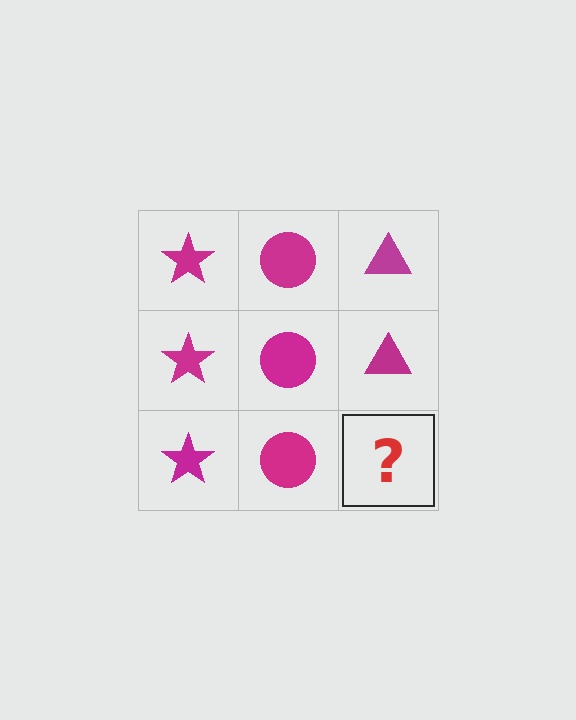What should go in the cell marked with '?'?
The missing cell should contain a magenta triangle.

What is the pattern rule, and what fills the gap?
The rule is that each column has a consistent shape. The gap should be filled with a magenta triangle.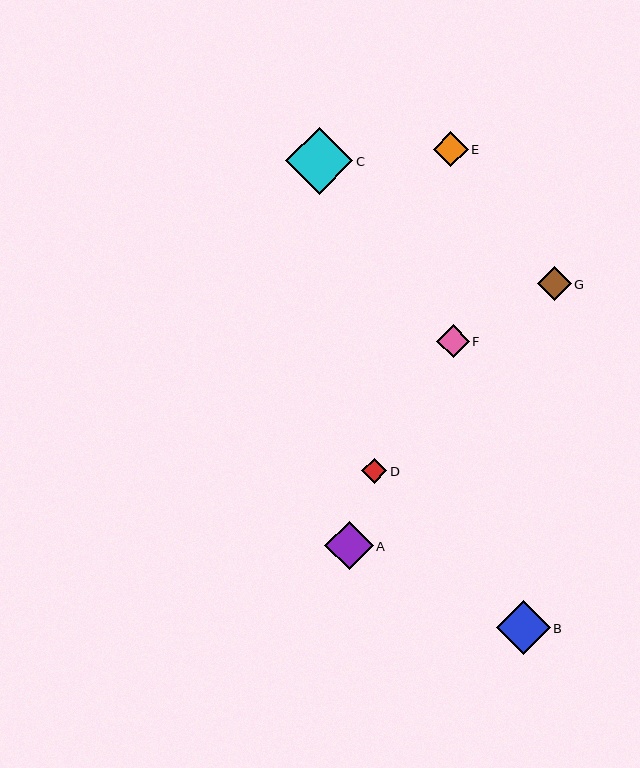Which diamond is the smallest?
Diamond D is the smallest with a size of approximately 25 pixels.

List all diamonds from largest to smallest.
From largest to smallest: C, B, A, E, G, F, D.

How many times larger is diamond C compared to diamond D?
Diamond C is approximately 2.7 times the size of diamond D.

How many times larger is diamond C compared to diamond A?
Diamond C is approximately 1.4 times the size of diamond A.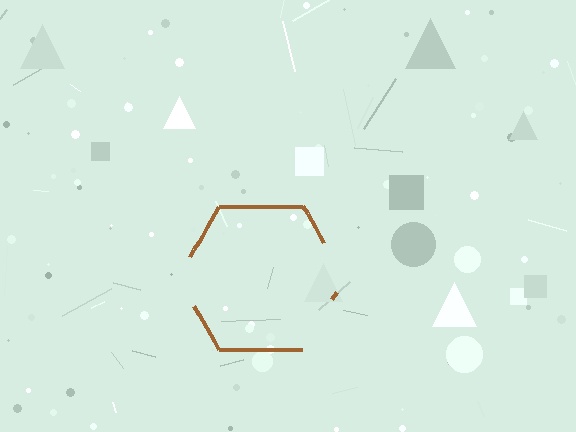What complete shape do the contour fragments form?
The contour fragments form a hexagon.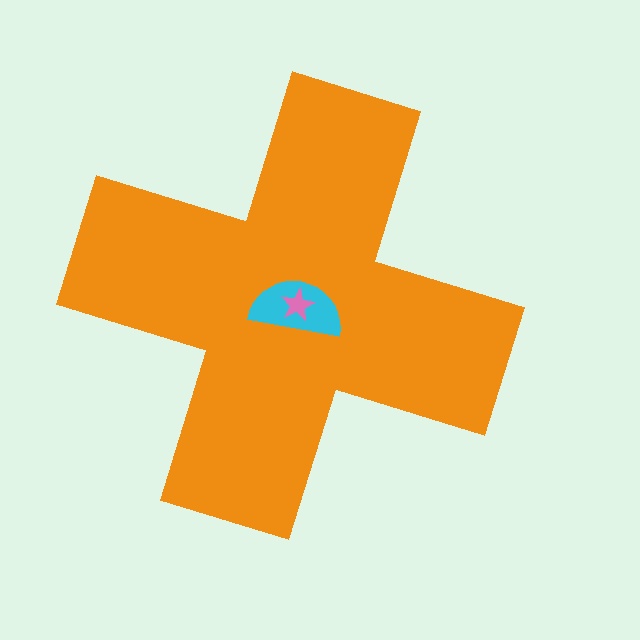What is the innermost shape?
The pink star.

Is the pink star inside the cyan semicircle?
Yes.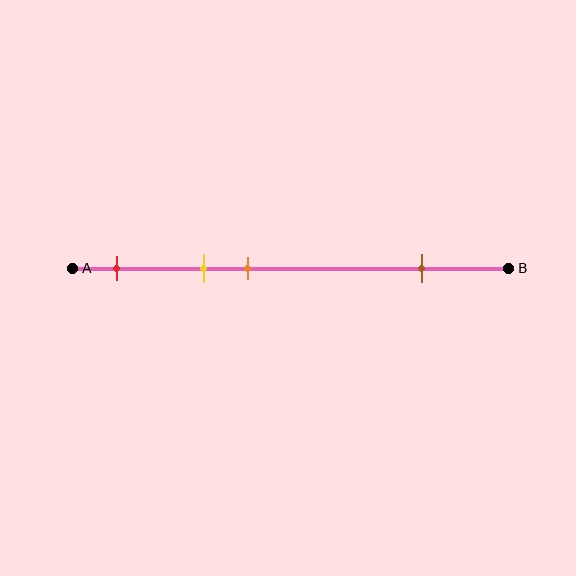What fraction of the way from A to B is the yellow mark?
The yellow mark is approximately 30% (0.3) of the way from A to B.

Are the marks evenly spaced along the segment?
No, the marks are not evenly spaced.